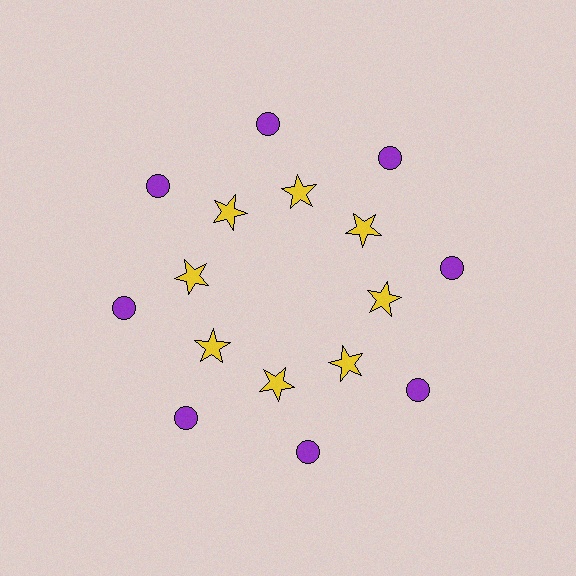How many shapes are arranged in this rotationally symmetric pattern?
There are 16 shapes, arranged in 8 groups of 2.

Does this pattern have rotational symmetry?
Yes, this pattern has 8-fold rotational symmetry. It looks the same after rotating 45 degrees around the center.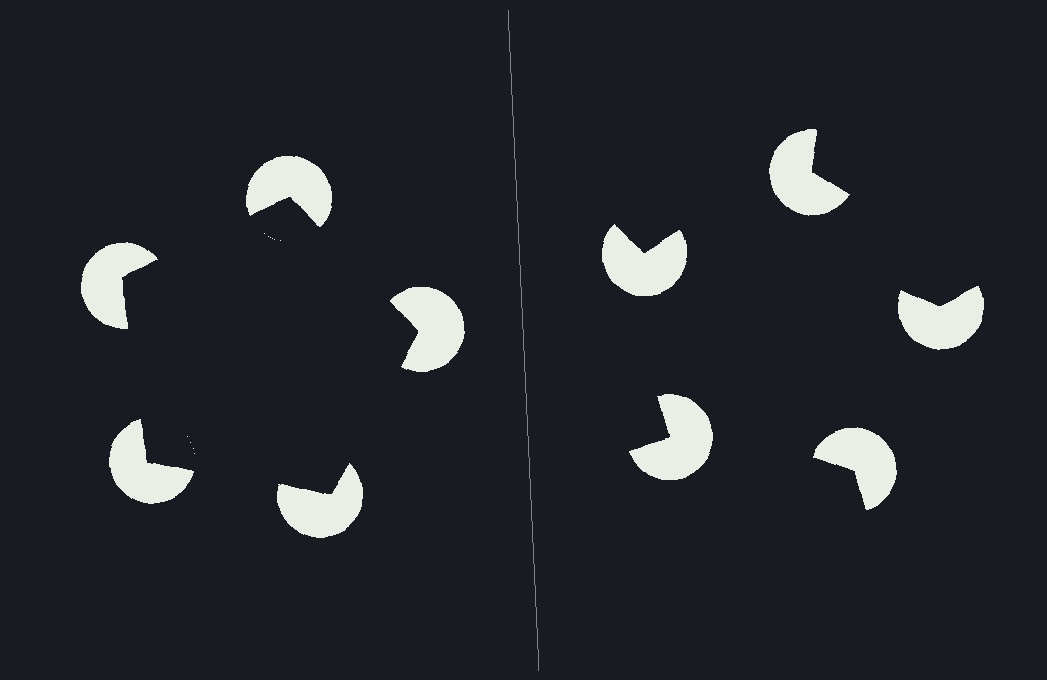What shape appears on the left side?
An illusory pentagon.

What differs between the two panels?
The pac-man discs are positioned identically on both sides; only the wedge orientations differ. On the left they align to a pentagon; on the right they are misaligned.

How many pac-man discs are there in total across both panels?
10 — 5 on each side.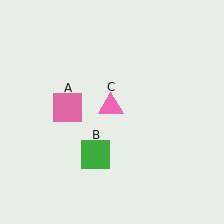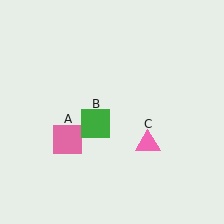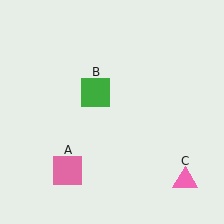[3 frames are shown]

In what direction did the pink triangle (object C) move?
The pink triangle (object C) moved down and to the right.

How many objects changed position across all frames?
3 objects changed position: pink square (object A), green square (object B), pink triangle (object C).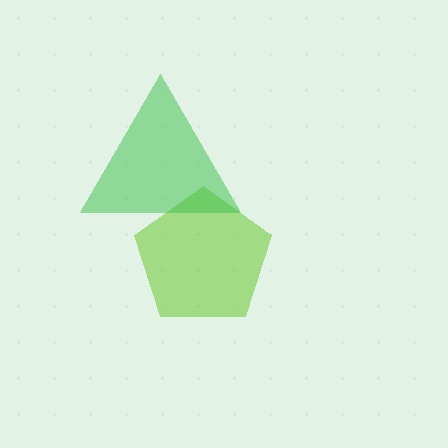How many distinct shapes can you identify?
There are 2 distinct shapes: a lime pentagon, a green triangle.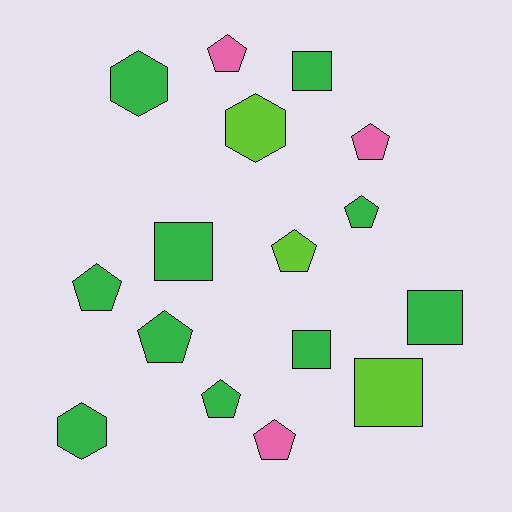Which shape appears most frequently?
Pentagon, with 8 objects.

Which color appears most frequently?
Green, with 10 objects.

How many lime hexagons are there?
There is 1 lime hexagon.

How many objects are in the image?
There are 16 objects.